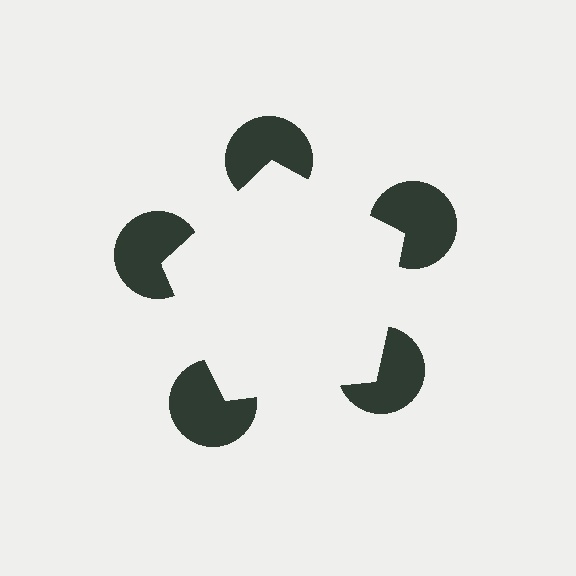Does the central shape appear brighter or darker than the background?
It typically appears slightly brighter than the background, even though no actual brightness change is drawn.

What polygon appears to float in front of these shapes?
An illusory pentagon — its edges are inferred from the aligned wedge cuts in the pac-man discs, not physically drawn.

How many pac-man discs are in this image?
There are 5 — one at each vertex of the illusory pentagon.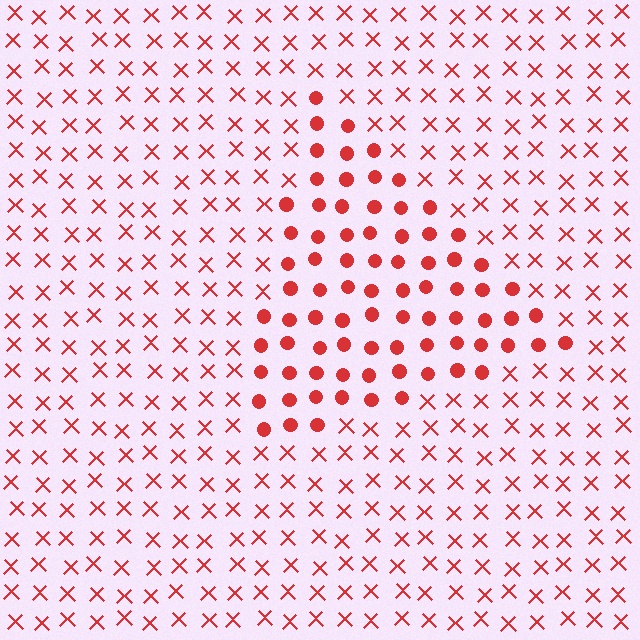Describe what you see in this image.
The image is filled with small red elements arranged in a uniform grid. A triangle-shaped region contains circles, while the surrounding area contains X marks. The boundary is defined purely by the change in element shape.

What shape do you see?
I see a triangle.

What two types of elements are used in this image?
The image uses circles inside the triangle region and X marks outside it.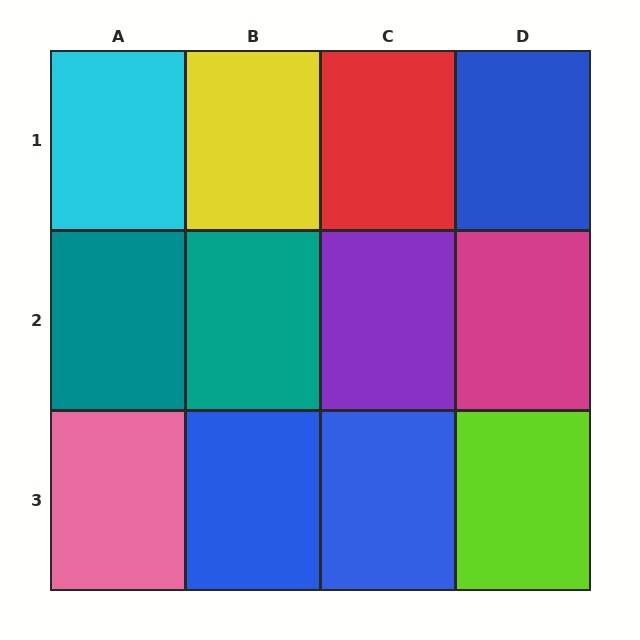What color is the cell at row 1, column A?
Cyan.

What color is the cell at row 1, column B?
Yellow.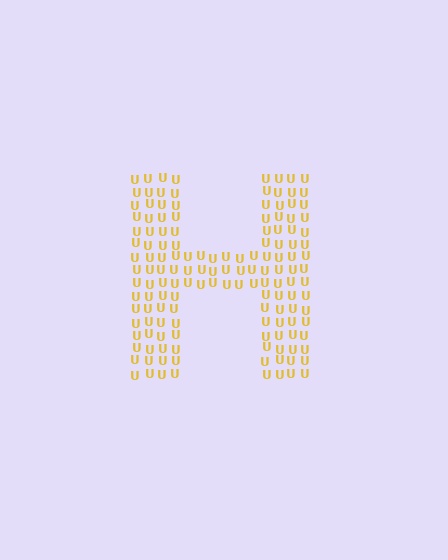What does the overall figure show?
The overall figure shows the letter H.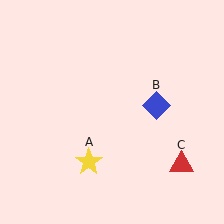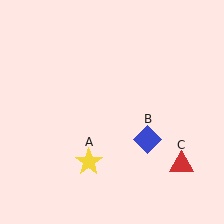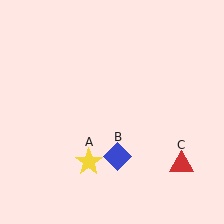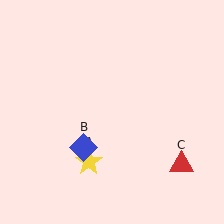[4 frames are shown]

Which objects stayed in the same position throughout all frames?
Yellow star (object A) and red triangle (object C) remained stationary.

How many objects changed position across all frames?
1 object changed position: blue diamond (object B).